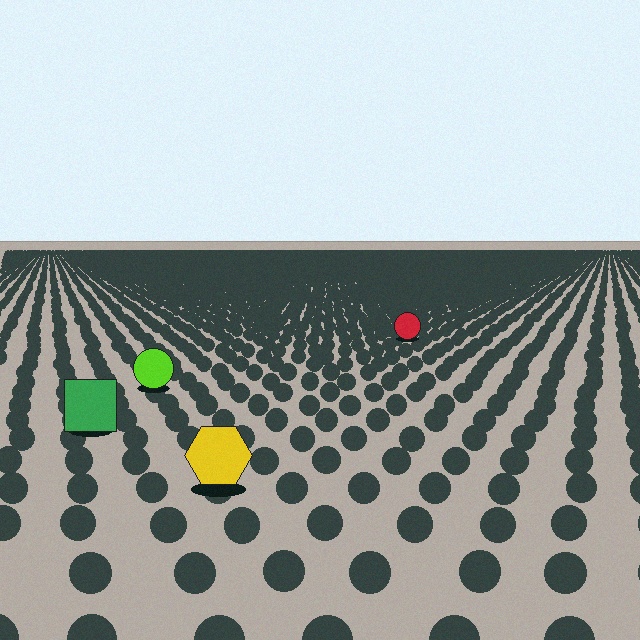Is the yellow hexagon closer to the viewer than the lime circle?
Yes. The yellow hexagon is closer — you can tell from the texture gradient: the ground texture is coarser near it.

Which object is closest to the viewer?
The yellow hexagon is closest. The texture marks near it are larger and more spread out.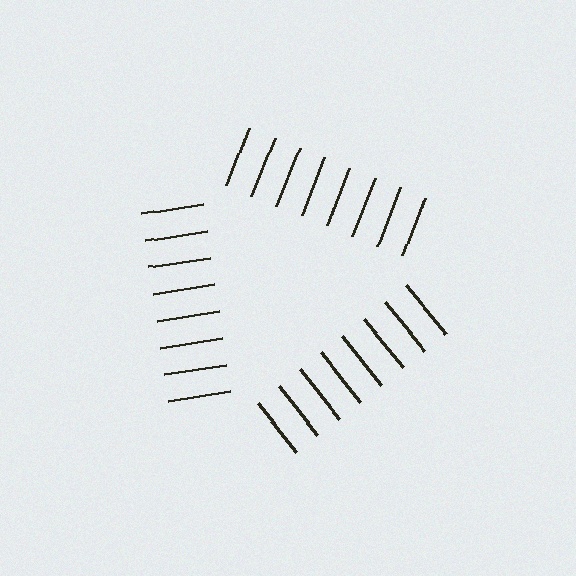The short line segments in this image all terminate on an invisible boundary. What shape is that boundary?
An illusory triangle — the line segments terminate on its edges but no continuous stroke is drawn.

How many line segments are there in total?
24 — 8 along each of the 3 edges.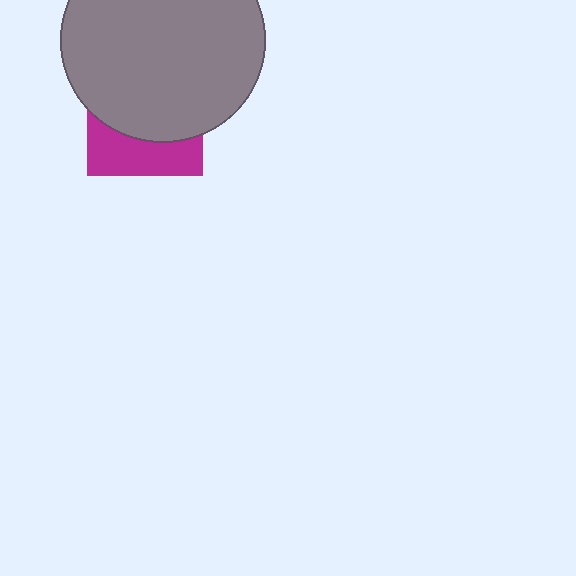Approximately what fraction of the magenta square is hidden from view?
Roughly 66% of the magenta square is hidden behind the gray circle.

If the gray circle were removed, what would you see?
You would see the complete magenta square.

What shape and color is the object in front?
The object in front is a gray circle.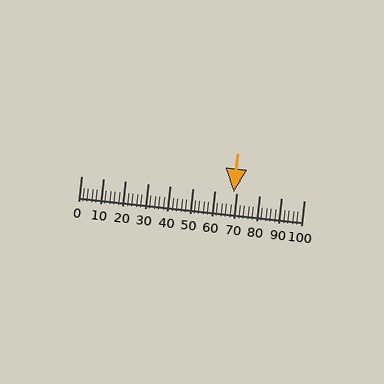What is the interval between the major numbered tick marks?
The major tick marks are spaced 10 units apart.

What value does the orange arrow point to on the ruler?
The orange arrow points to approximately 69.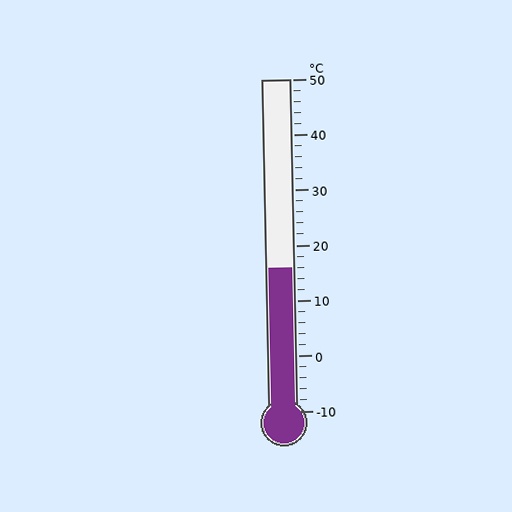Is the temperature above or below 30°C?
The temperature is below 30°C.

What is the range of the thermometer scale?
The thermometer scale ranges from -10°C to 50°C.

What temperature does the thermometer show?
The thermometer shows approximately 16°C.